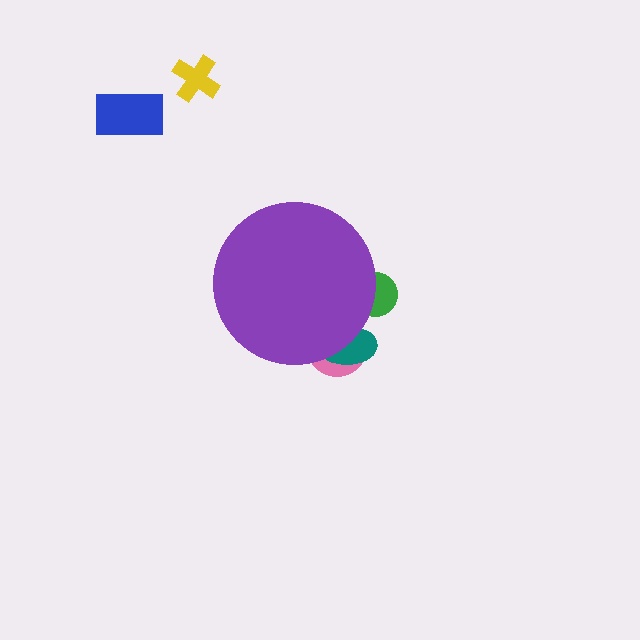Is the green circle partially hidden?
Yes, the green circle is partially hidden behind the purple circle.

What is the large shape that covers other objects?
A purple circle.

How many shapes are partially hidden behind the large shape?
3 shapes are partially hidden.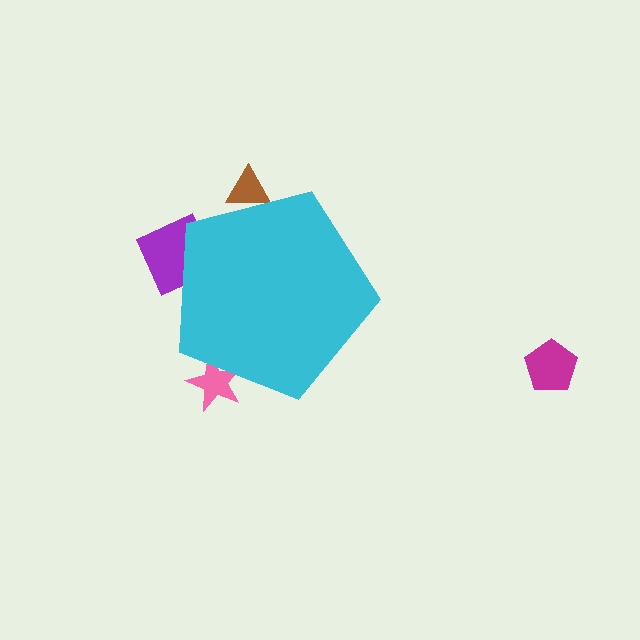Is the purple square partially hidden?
Yes, the purple square is partially hidden behind the cyan pentagon.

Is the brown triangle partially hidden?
Yes, the brown triangle is partially hidden behind the cyan pentagon.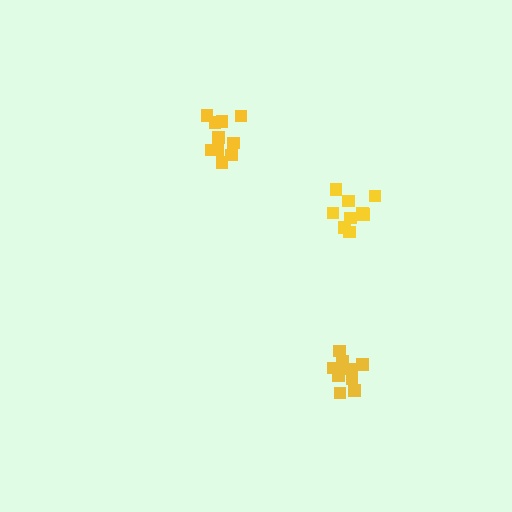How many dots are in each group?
Group 1: 10 dots, Group 2: 9 dots, Group 3: 11 dots (30 total).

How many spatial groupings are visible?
There are 3 spatial groupings.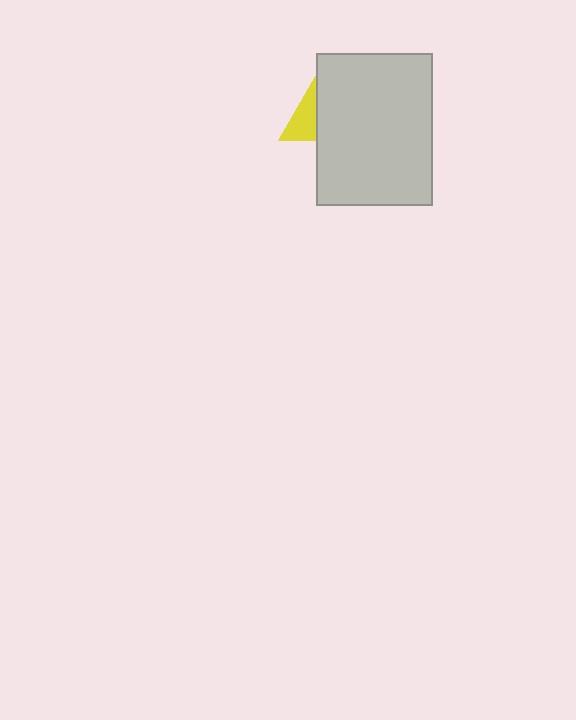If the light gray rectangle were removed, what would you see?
You would see the complete yellow triangle.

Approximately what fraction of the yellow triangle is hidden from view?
Roughly 66% of the yellow triangle is hidden behind the light gray rectangle.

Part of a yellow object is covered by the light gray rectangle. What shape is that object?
It is a triangle.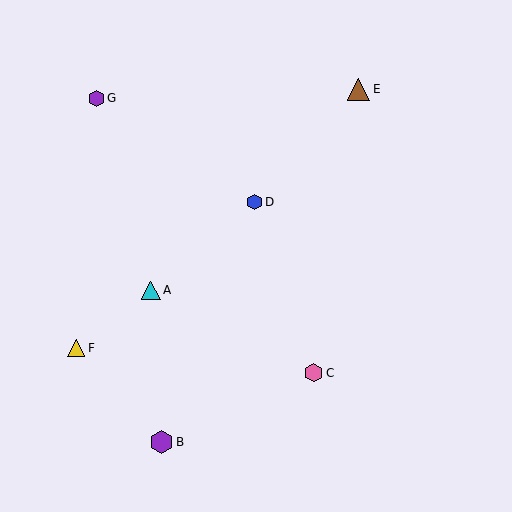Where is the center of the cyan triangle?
The center of the cyan triangle is at (151, 290).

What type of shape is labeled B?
Shape B is a purple hexagon.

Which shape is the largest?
The purple hexagon (labeled B) is the largest.